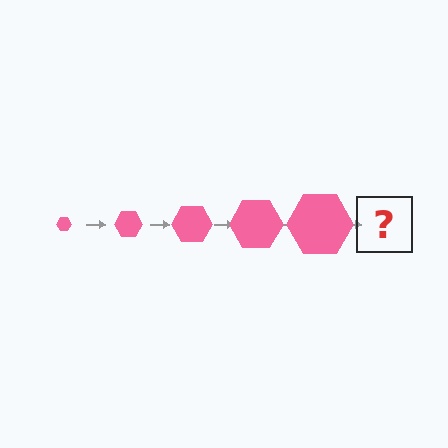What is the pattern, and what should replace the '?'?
The pattern is that the hexagon gets progressively larger each step. The '?' should be a pink hexagon, larger than the previous one.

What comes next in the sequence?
The next element should be a pink hexagon, larger than the previous one.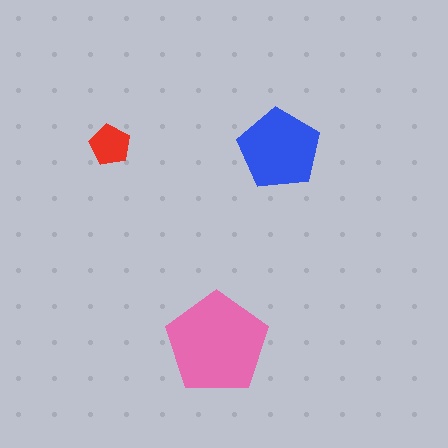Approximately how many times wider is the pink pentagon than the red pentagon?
About 2.5 times wider.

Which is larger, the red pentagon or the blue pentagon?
The blue one.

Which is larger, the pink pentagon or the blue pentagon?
The pink one.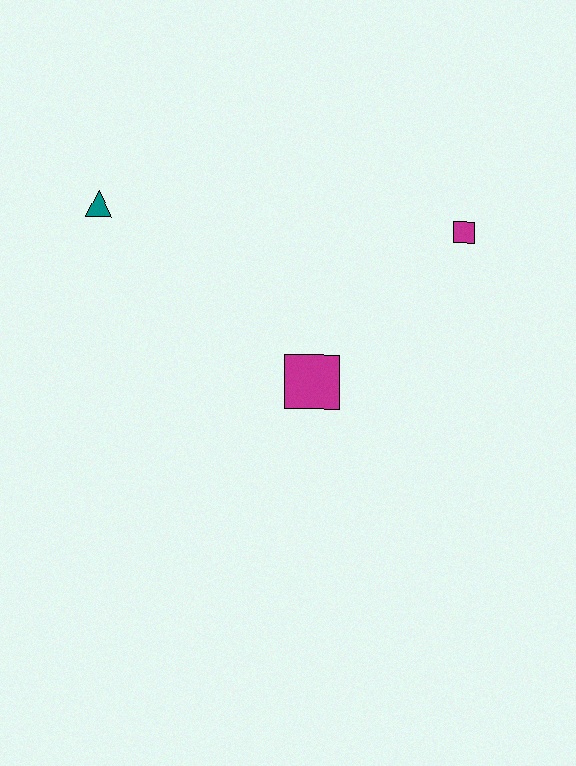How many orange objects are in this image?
There are no orange objects.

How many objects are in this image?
There are 3 objects.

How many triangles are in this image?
There is 1 triangle.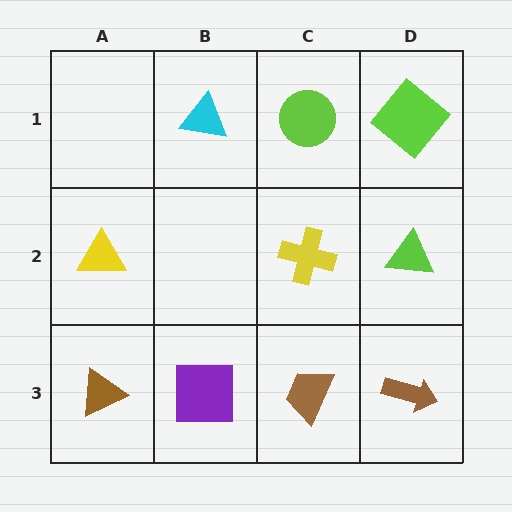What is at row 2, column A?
A yellow triangle.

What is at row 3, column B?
A purple square.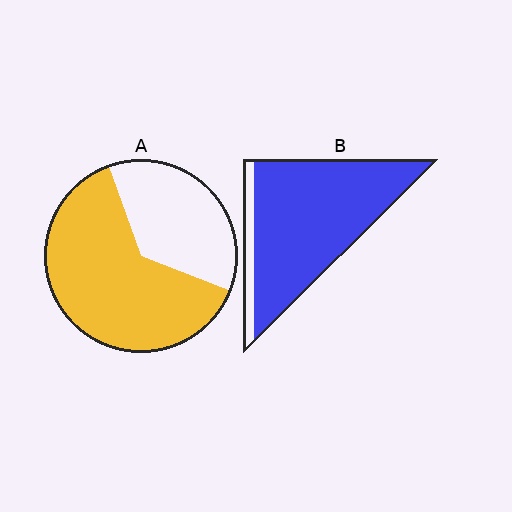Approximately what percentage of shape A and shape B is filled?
A is approximately 65% and B is approximately 90%.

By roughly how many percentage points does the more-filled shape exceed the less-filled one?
By roughly 25 percentage points (B over A).